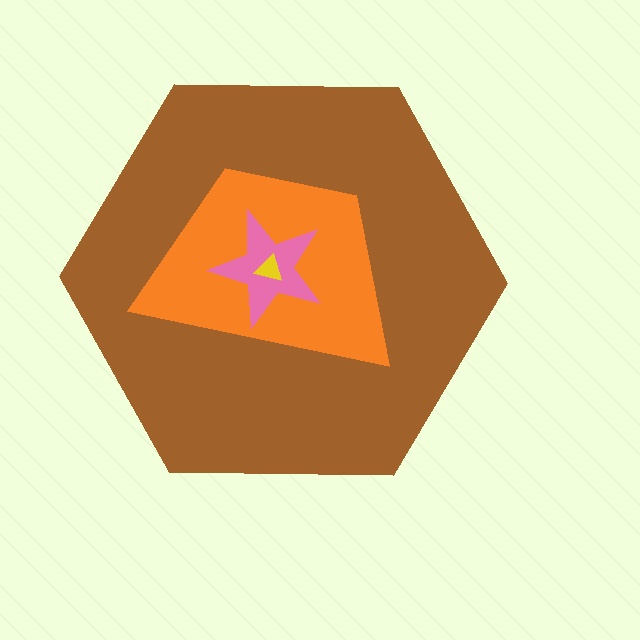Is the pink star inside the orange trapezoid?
Yes.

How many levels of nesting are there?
4.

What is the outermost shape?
The brown hexagon.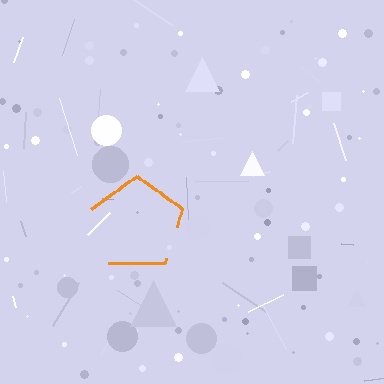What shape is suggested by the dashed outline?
The dashed outline suggests a pentagon.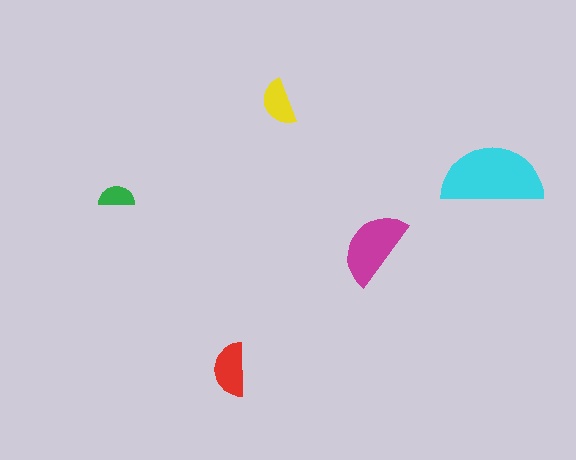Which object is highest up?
The yellow semicircle is topmost.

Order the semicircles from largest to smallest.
the cyan one, the magenta one, the red one, the yellow one, the green one.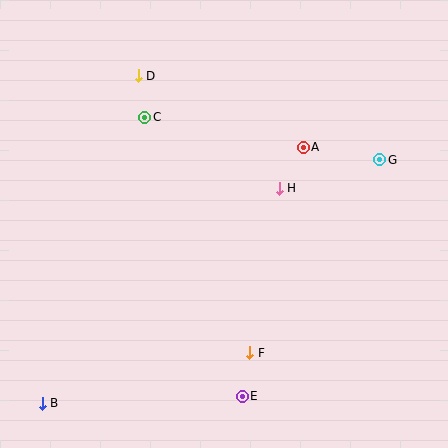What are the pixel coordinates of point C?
Point C is at (145, 117).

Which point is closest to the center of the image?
Point H at (279, 188) is closest to the center.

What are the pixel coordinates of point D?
Point D is at (138, 76).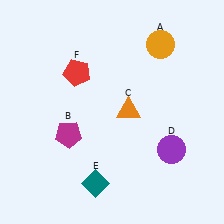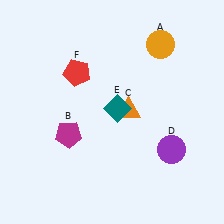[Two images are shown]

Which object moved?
The teal diamond (E) moved up.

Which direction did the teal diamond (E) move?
The teal diamond (E) moved up.